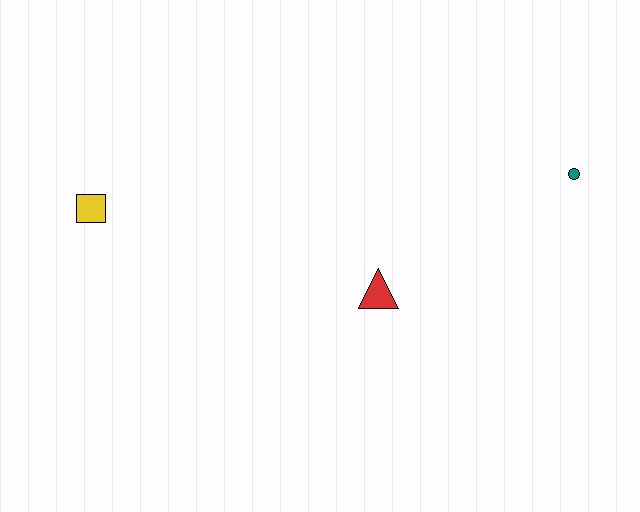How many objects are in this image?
There are 3 objects.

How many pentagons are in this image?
There are no pentagons.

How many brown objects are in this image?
There are no brown objects.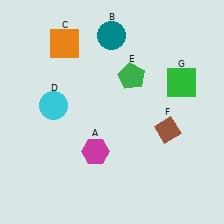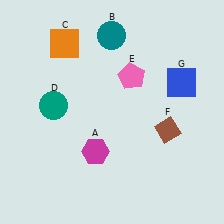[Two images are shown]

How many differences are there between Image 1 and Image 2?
There are 3 differences between the two images.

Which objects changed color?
D changed from cyan to teal. E changed from green to pink. G changed from green to blue.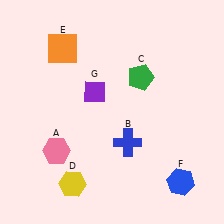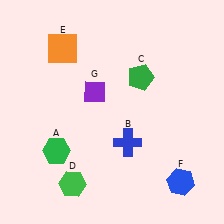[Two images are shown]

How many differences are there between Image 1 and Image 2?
There are 2 differences between the two images.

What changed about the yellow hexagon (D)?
In Image 1, D is yellow. In Image 2, it changed to green.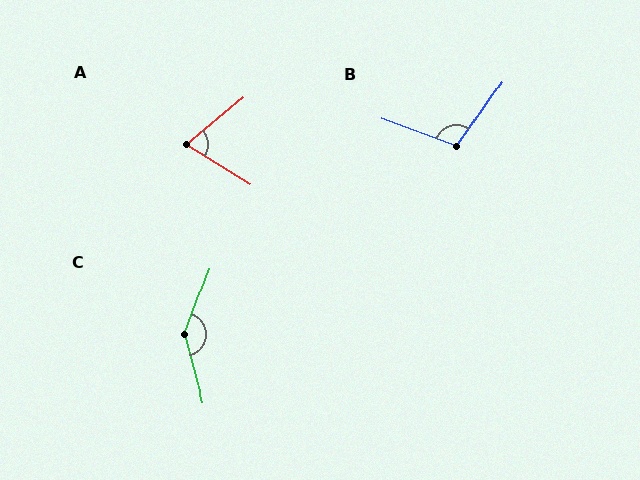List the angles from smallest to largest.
A (72°), B (105°), C (144°).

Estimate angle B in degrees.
Approximately 105 degrees.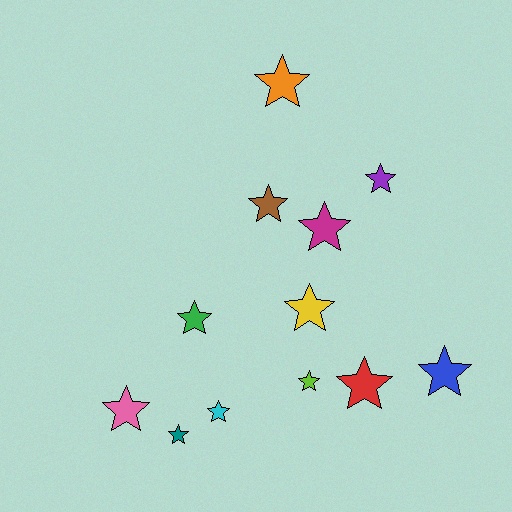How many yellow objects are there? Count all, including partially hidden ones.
There is 1 yellow object.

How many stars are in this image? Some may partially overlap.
There are 12 stars.